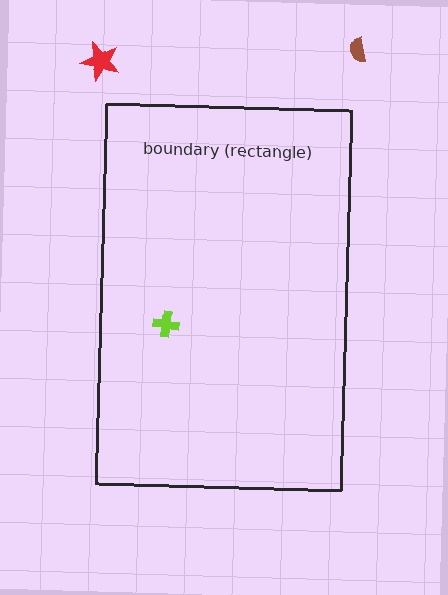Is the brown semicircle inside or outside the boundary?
Outside.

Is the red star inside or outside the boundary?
Outside.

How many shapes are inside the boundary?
1 inside, 2 outside.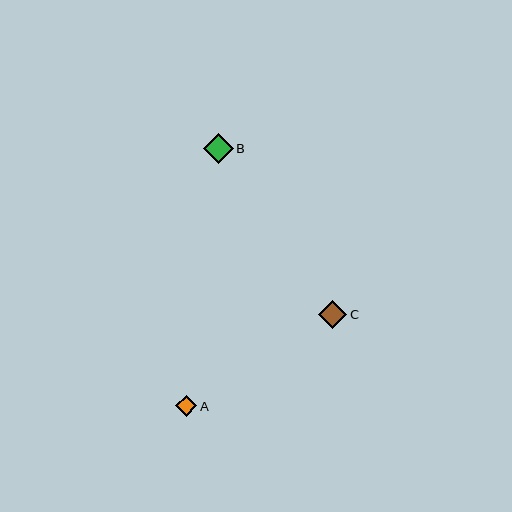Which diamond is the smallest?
Diamond A is the smallest with a size of approximately 21 pixels.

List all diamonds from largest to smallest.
From largest to smallest: B, C, A.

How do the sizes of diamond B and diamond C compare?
Diamond B and diamond C are approximately the same size.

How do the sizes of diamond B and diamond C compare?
Diamond B and diamond C are approximately the same size.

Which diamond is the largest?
Diamond B is the largest with a size of approximately 30 pixels.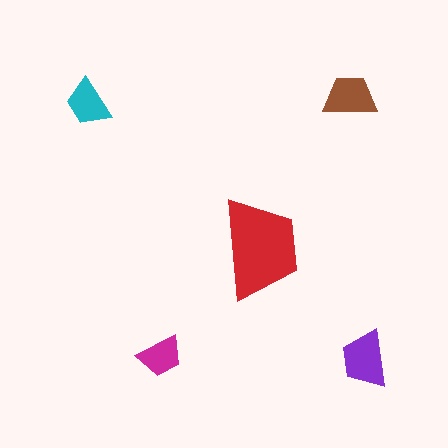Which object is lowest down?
The purple trapezoid is bottommost.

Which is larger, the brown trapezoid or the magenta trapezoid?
The brown one.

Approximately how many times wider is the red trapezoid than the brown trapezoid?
About 2 times wider.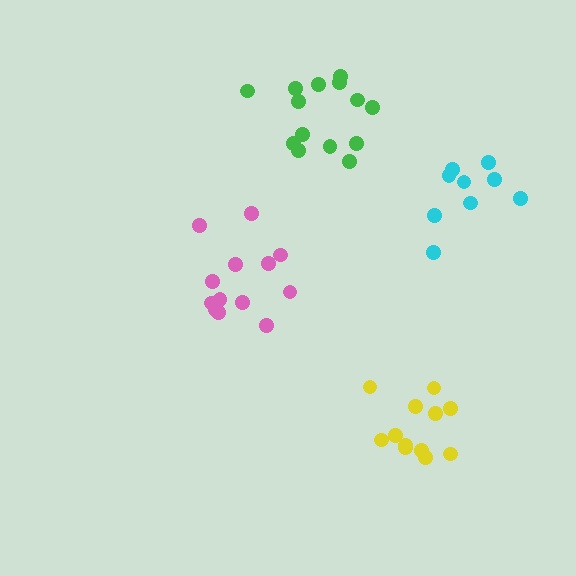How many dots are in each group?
Group 1: 12 dots, Group 2: 13 dots, Group 3: 14 dots, Group 4: 9 dots (48 total).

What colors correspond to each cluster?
The clusters are colored: yellow, pink, green, cyan.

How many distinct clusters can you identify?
There are 4 distinct clusters.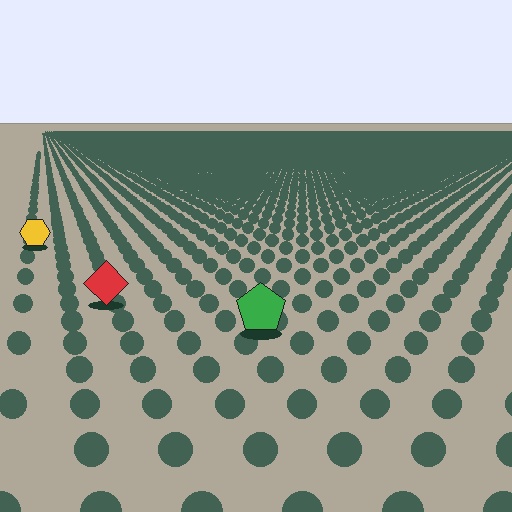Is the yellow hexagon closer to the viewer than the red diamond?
No. The red diamond is closer — you can tell from the texture gradient: the ground texture is coarser near it.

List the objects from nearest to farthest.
From nearest to farthest: the green pentagon, the red diamond, the yellow hexagon.